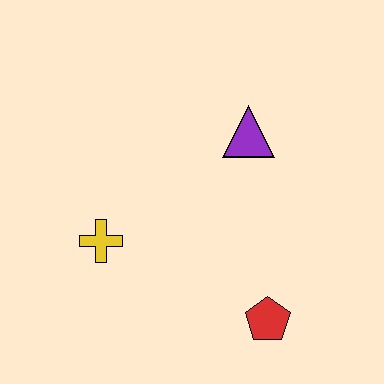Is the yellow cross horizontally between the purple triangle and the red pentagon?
No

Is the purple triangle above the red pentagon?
Yes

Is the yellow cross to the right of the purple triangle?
No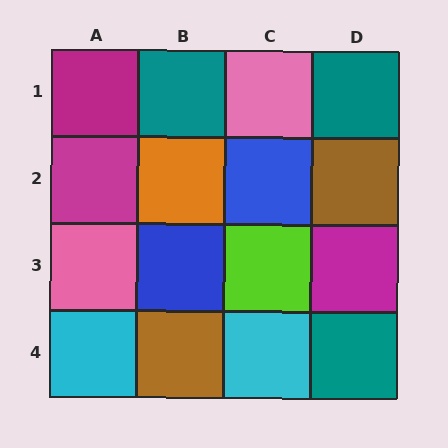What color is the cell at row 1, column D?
Teal.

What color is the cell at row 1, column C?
Pink.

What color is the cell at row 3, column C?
Lime.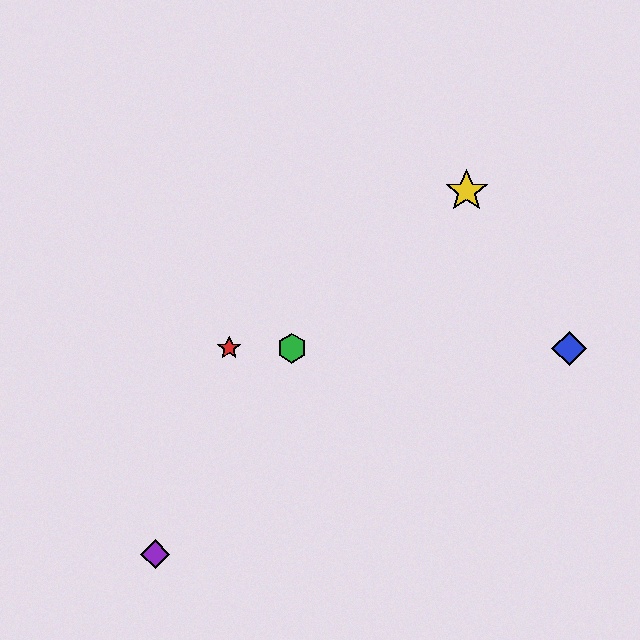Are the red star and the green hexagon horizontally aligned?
Yes, both are at y≈348.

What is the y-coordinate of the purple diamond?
The purple diamond is at y≈554.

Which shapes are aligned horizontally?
The red star, the blue diamond, the green hexagon are aligned horizontally.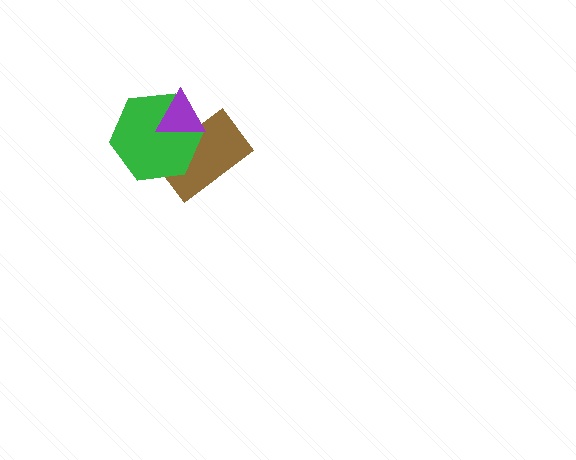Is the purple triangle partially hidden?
No, no other shape covers it.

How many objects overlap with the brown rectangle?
2 objects overlap with the brown rectangle.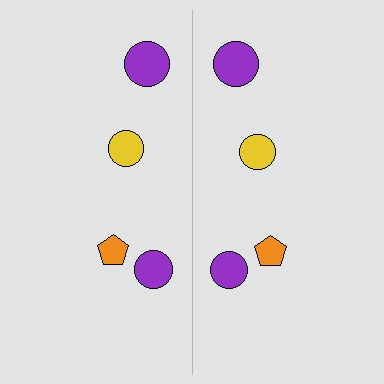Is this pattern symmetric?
Yes, this pattern has bilateral (reflection) symmetry.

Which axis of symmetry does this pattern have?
The pattern has a vertical axis of symmetry running through the center of the image.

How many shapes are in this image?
There are 8 shapes in this image.